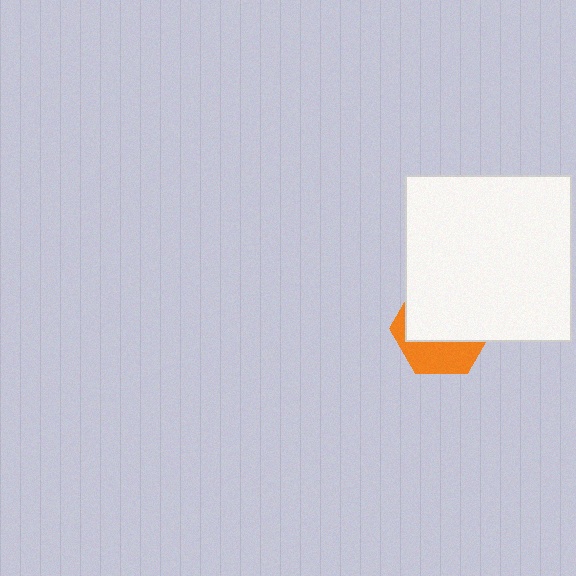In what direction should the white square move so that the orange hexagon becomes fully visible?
The white square should move up. That is the shortest direction to clear the overlap and leave the orange hexagon fully visible.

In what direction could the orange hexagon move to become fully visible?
The orange hexagon could move down. That would shift it out from behind the white square entirely.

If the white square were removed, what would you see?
You would see the complete orange hexagon.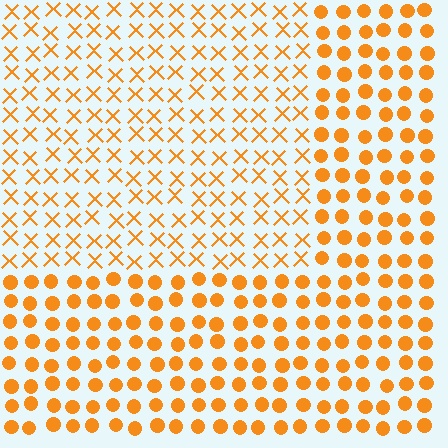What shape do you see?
I see a rectangle.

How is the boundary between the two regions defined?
The boundary is defined by a change in element shape: X marks inside vs. circles outside. All elements share the same color and spacing.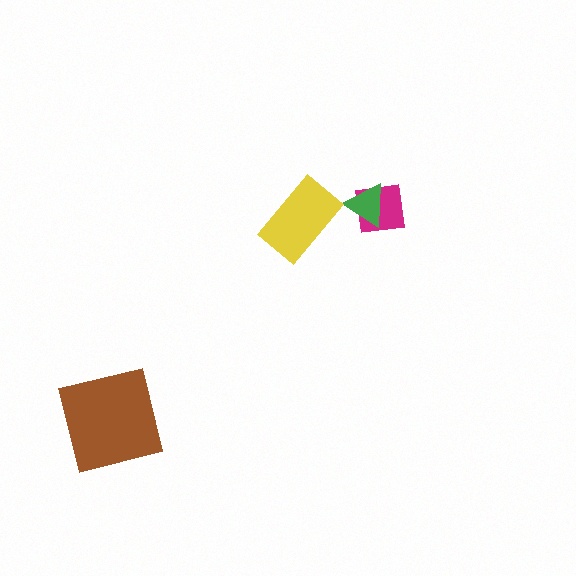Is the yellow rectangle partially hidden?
No, no other shape covers it.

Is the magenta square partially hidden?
Yes, it is partially covered by another shape.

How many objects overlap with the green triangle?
1 object overlaps with the green triangle.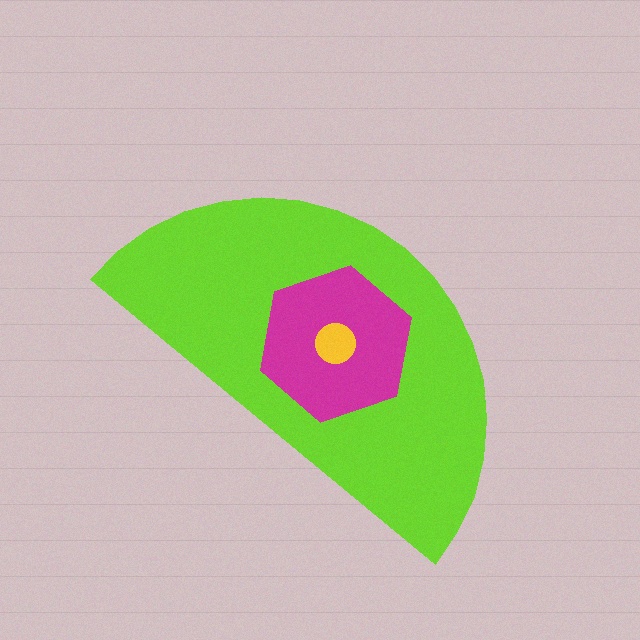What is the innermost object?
The yellow circle.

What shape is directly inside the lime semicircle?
The magenta hexagon.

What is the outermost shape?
The lime semicircle.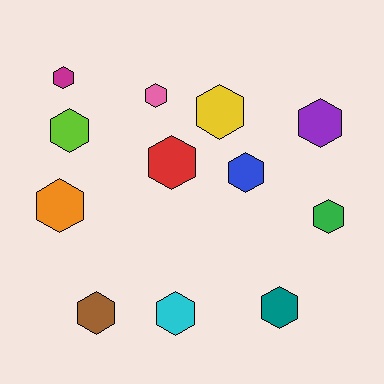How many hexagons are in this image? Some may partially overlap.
There are 12 hexagons.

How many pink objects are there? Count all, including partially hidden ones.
There is 1 pink object.